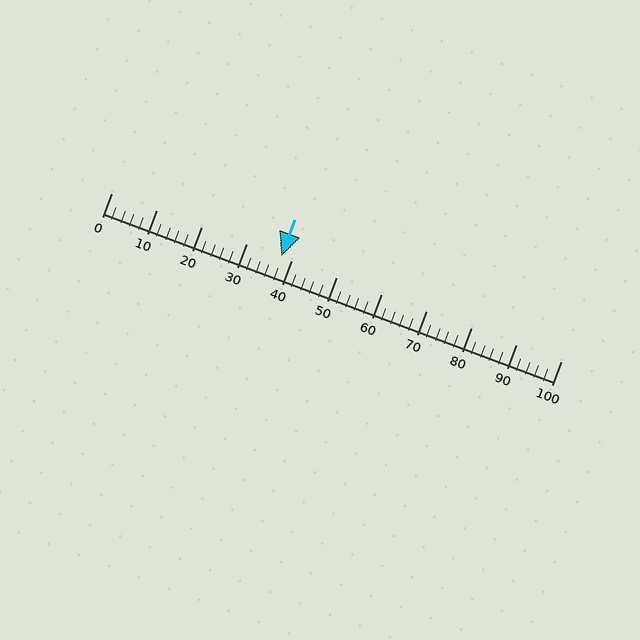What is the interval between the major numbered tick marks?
The major tick marks are spaced 10 units apart.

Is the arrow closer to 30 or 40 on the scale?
The arrow is closer to 40.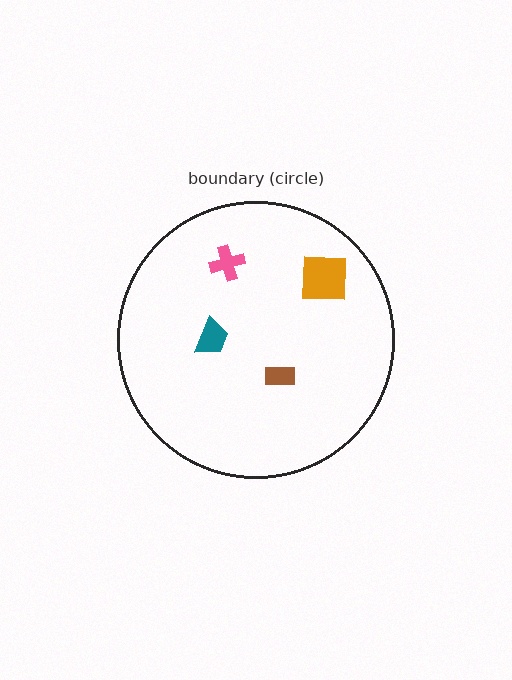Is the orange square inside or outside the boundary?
Inside.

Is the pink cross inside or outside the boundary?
Inside.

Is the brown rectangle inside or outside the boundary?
Inside.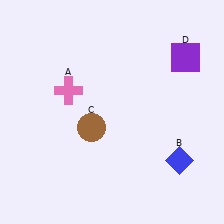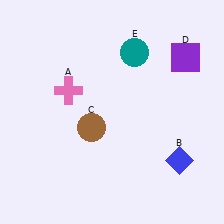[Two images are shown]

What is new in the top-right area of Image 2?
A teal circle (E) was added in the top-right area of Image 2.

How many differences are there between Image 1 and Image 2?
There is 1 difference between the two images.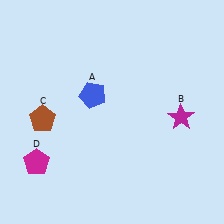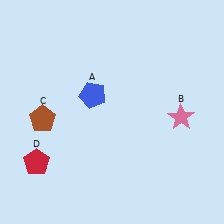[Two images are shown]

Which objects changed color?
B changed from magenta to pink. D changed from magenta to red.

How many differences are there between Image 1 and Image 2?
There are 2 differences between the two images.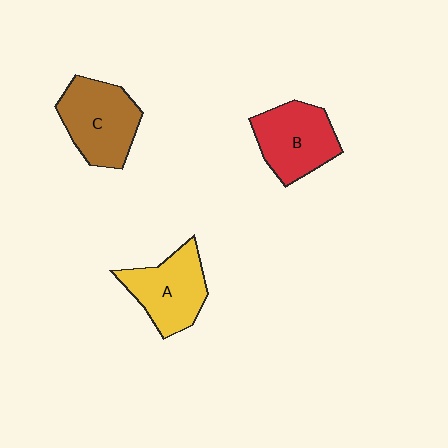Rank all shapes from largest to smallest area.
From largest to smallest: C (brown), B (red), A (yellow).